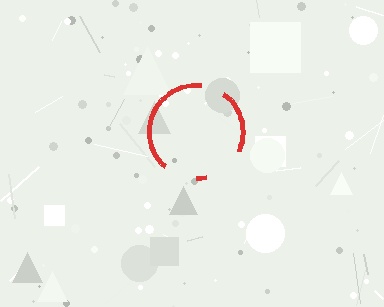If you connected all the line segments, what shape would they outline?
They would outline a circle.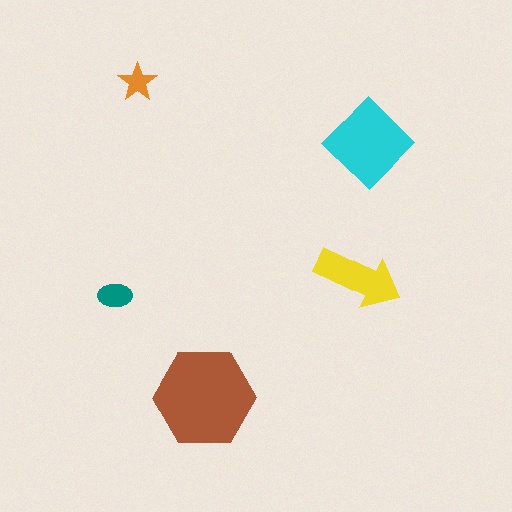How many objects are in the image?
There are 5 objects in the image.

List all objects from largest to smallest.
The brown hexagon, the cyan diamond, the yellow arrow, the teal ellipse, the orange star.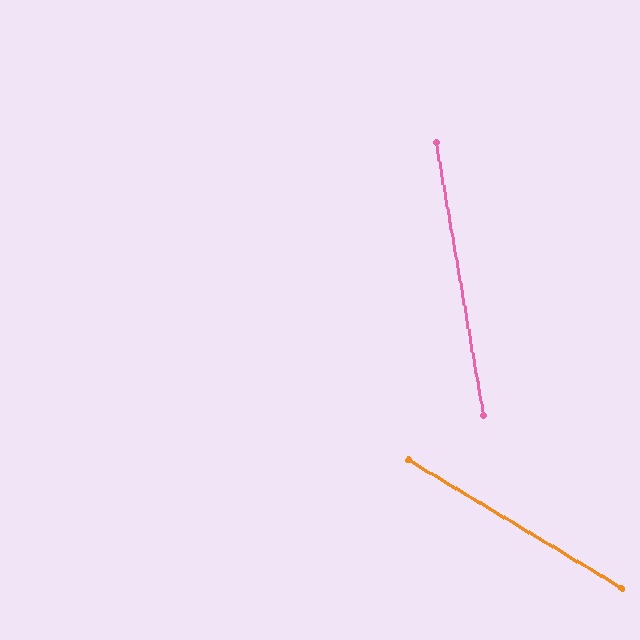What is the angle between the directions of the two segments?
Approximately 49 degrees.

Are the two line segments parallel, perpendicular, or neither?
Neither parallel nor perpendicular — they differ by about 49°.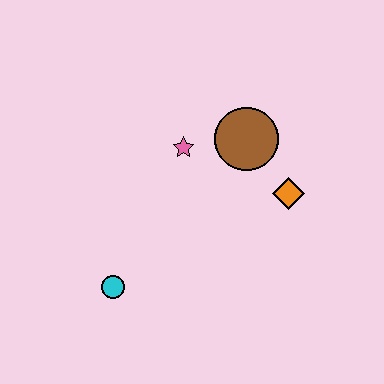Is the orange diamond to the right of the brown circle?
Yes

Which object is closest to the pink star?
The brown circle is closest to the pink star.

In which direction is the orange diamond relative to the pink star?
The orange diamond is to the right of the pink star.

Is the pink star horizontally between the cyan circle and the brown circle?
Yes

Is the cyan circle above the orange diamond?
No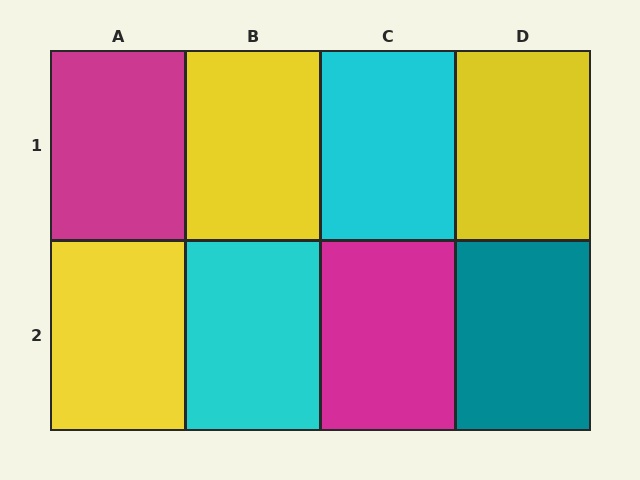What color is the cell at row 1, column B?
Yellow.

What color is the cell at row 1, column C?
Cyan.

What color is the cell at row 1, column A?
Magenta.